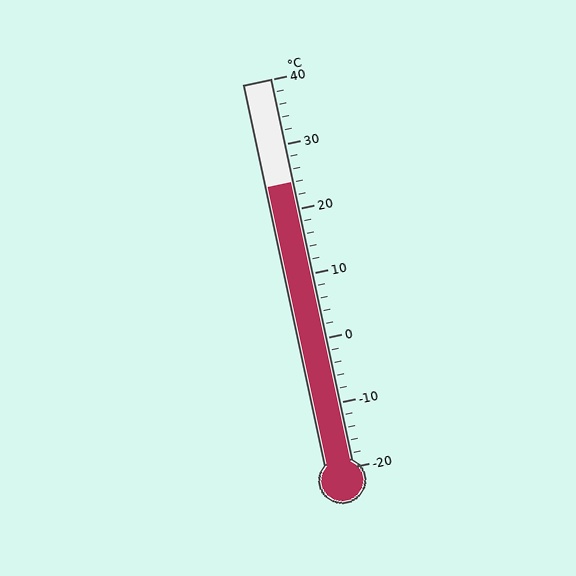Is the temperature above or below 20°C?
The temperature is above 20°C.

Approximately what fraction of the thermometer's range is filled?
The thermometer is filled to approximately 75% of its range.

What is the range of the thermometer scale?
The thermometer scale ranges from -20°C to 40°C.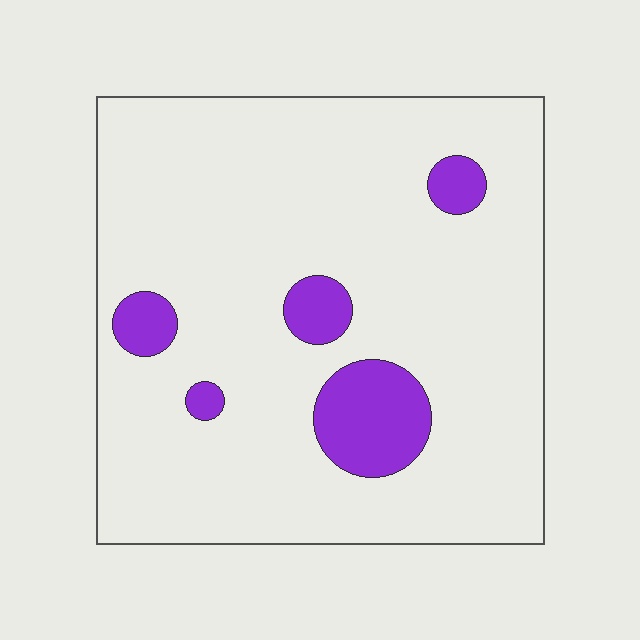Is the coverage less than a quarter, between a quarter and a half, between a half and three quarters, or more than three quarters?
Less than a quarter.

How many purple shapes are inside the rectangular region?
5.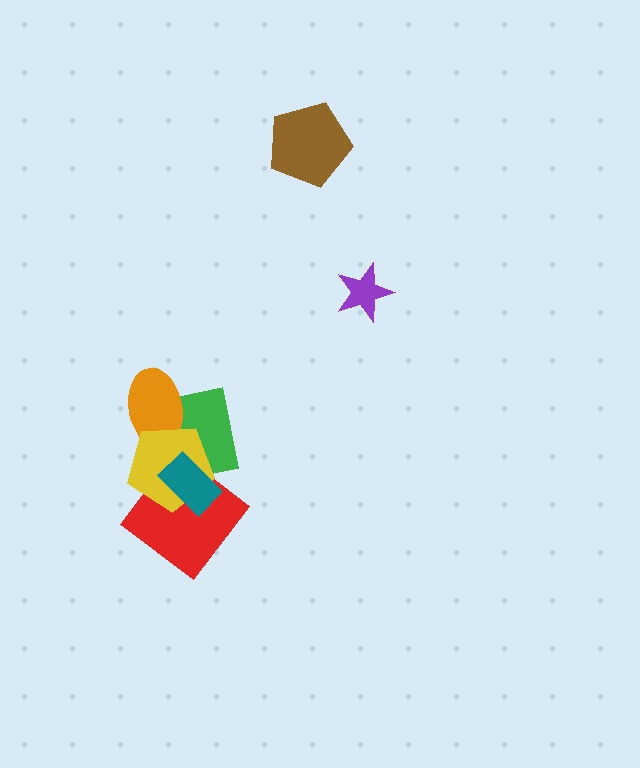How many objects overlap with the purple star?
0 objects overlap with the purple star.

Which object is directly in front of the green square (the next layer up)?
The orange ellipse is directly in front of the green square.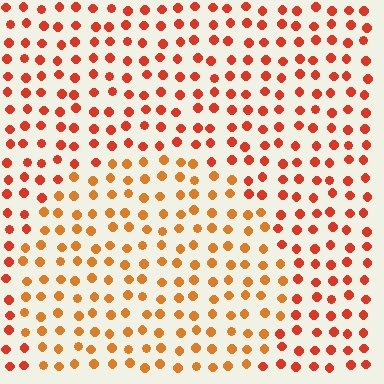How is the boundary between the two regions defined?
The boundary is defined purely by a slight shift in hue (about 24 degrees). Spacing, size, and orientation are identical on both sides.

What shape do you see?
I see a circle.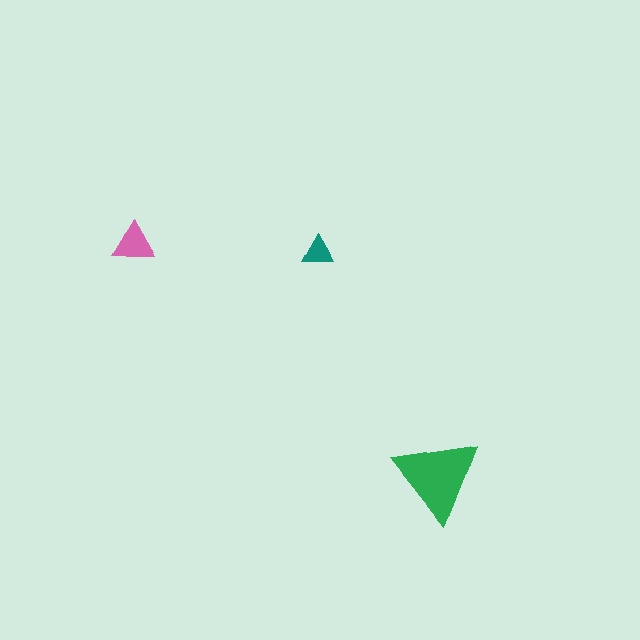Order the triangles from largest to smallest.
the green one, the pink one, the teal one.